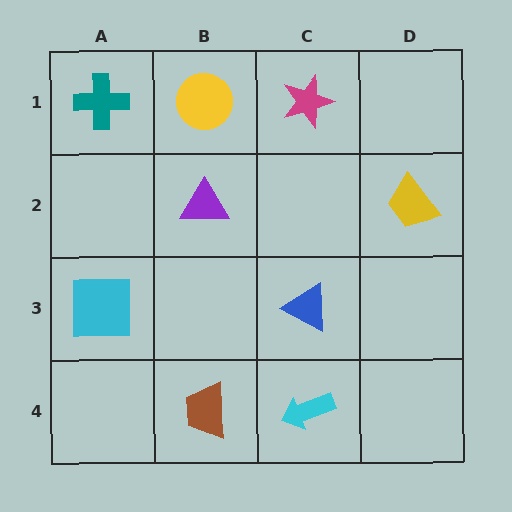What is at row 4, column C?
A cyan arrow.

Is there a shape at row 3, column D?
No, that cell is empty.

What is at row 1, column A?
A teal cross.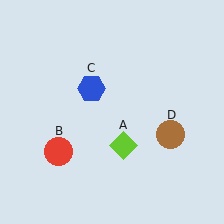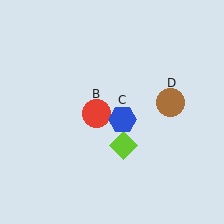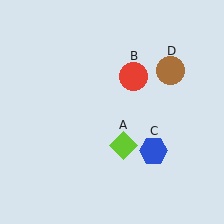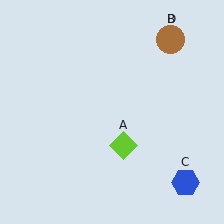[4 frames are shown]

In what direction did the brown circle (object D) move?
The brown circle (object D) moved up.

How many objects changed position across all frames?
3 objects changed position: red circle (object B), blue hexagon (object C), brown circle (object D).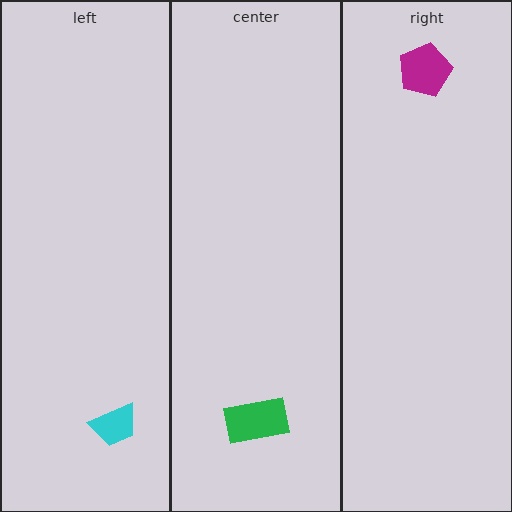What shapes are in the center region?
The green rectangle.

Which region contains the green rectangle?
The center region.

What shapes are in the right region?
The magenta pentagon.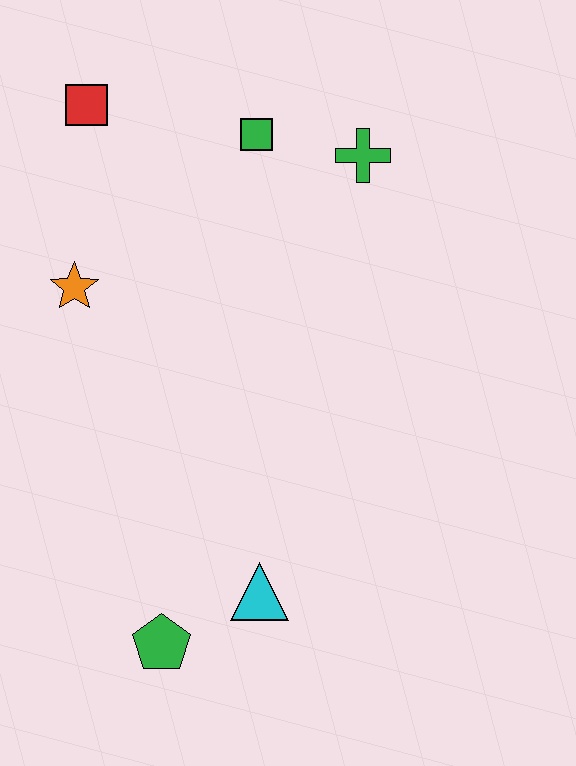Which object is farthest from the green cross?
The green pentagon is farthest from the green cross.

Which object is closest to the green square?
The green cross is closest to the green square.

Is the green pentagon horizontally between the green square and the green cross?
No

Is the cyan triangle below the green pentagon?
No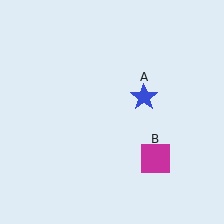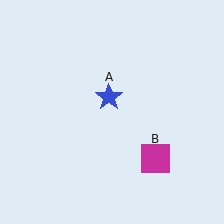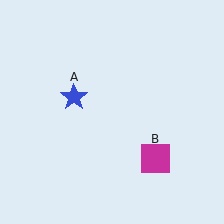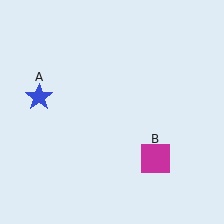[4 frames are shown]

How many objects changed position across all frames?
1 object changed position: blue star (object A).